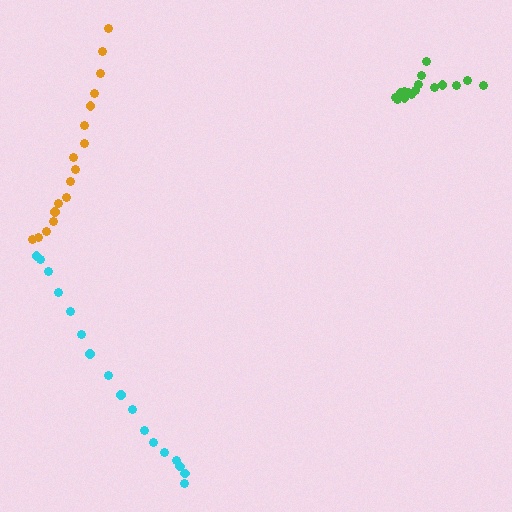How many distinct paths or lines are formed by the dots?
There are 3 distinct paths.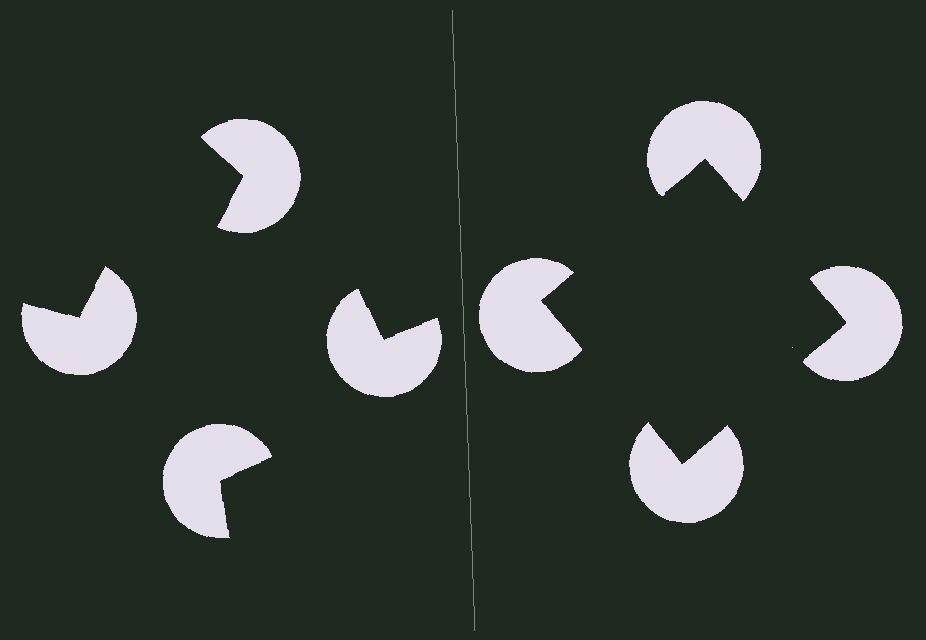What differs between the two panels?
The pac-man discs are positioned identically on both sides; only the wedge orientations differ. On the right they align to a square; on the left they are misaligned.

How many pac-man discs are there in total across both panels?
8 — 4 on each side.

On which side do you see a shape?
An illusory square appears on the right side. On the left side the wedge cuts are rotated, so no coherent shape forms.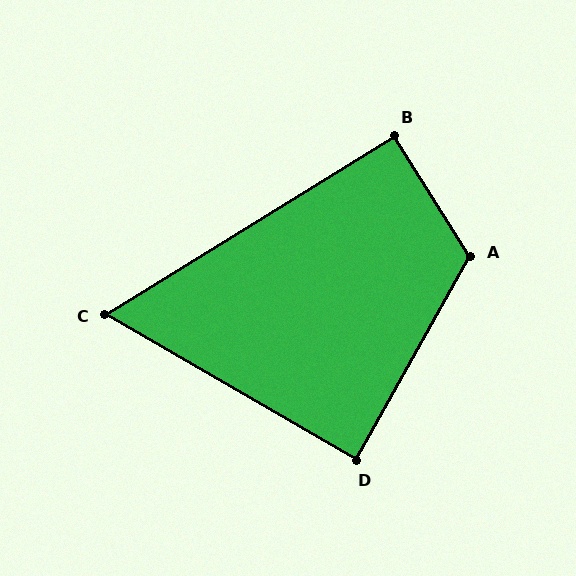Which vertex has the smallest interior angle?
C, at approximately 62 degrees.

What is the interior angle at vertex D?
Approximately 89 degrees (approximately right).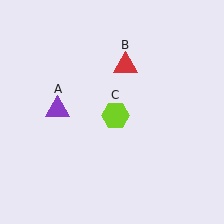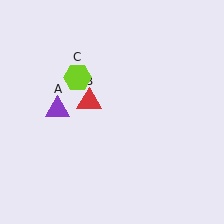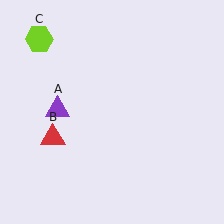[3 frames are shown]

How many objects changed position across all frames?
2 objects changed position: red triangle (object B), lime hexagon (object C).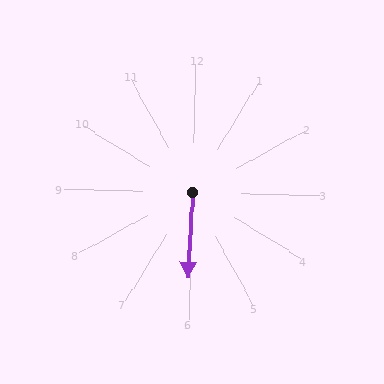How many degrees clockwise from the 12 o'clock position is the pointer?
Approximately 182 degrees.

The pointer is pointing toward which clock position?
Roughly 6 o'clock.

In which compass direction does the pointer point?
South.